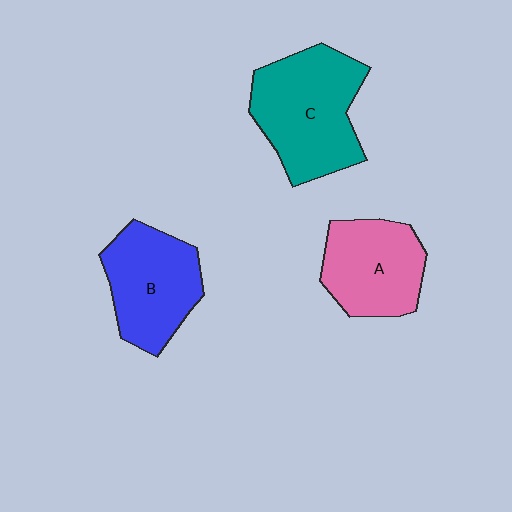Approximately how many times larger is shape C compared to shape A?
Approximately 1.3 times.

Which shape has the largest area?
Shape C (teal).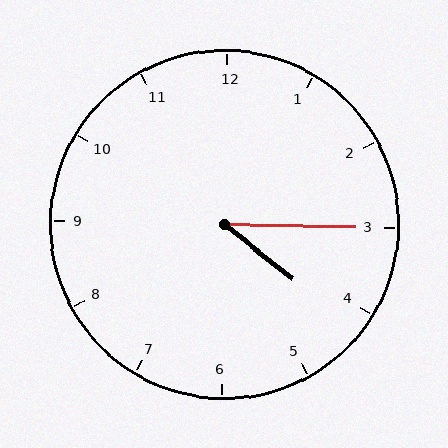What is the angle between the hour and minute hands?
Approximately 38 degrees.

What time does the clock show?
4:15.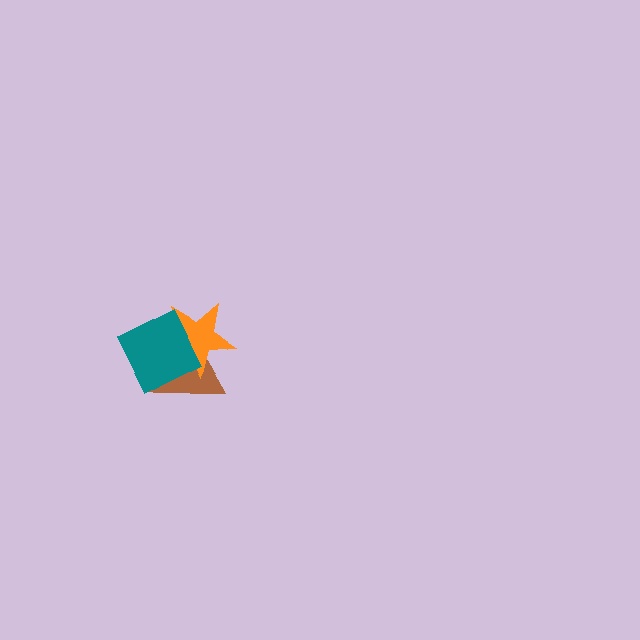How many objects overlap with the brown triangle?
2 objects overlap with the brown triangle.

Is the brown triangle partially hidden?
Yes, it is partially covered by another shape.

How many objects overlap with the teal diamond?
2 objects overlap with the teal diamond.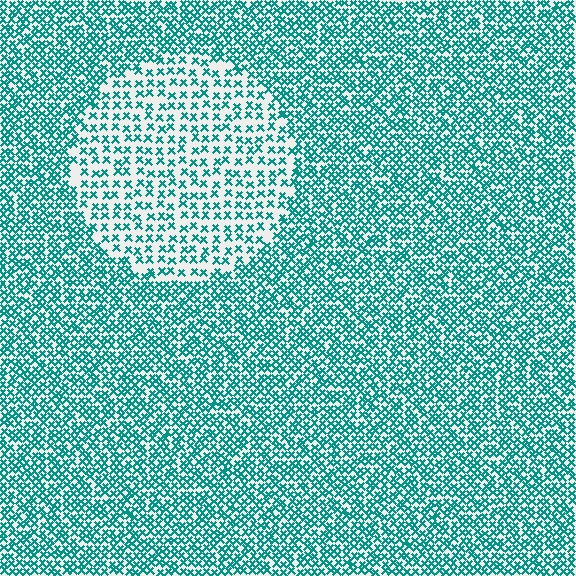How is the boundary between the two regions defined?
The boundary is defined by a change in element density (approximately 2.0x ratio). All elements are the same color, size, and shape.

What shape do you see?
I see a circle.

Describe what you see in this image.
The image contains small teal elements arranged at two different densities. A circle-shaped region is visible where the elements are less densely packed than the surrounding area.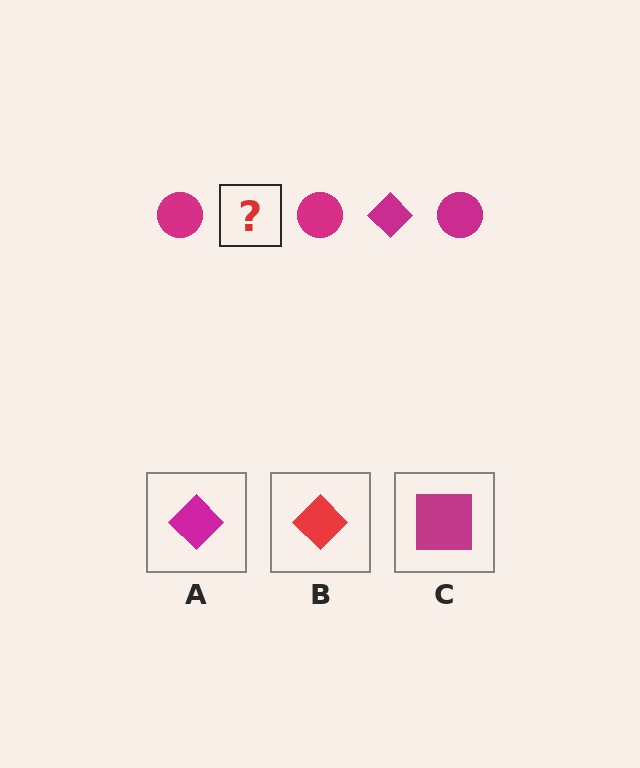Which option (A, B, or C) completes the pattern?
A.